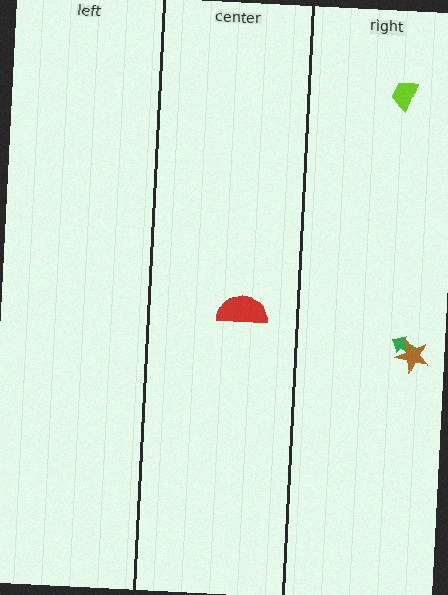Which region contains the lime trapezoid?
The right region.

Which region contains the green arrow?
The right region.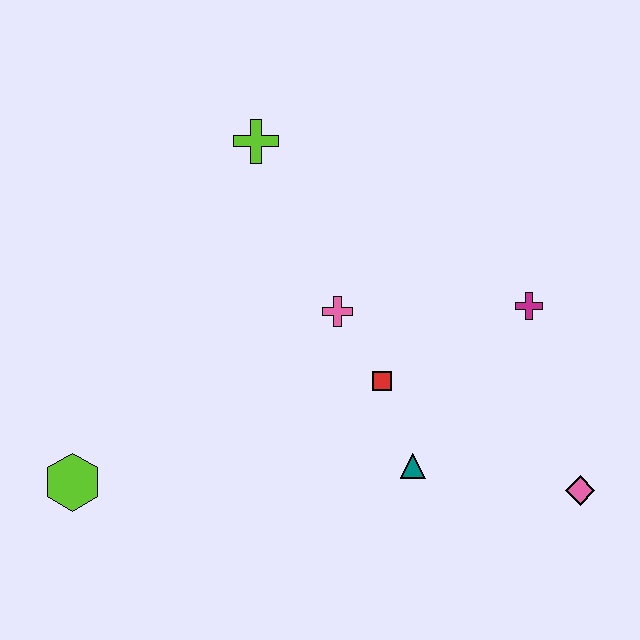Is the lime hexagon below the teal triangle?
Yes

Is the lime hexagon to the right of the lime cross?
No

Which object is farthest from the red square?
The lime hexagon is farthest from the red square.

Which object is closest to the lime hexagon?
The pink cross is closest to the lime hexagon.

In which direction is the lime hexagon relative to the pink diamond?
The lime hexagon is to the left of the pink diamond.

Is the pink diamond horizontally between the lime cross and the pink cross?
No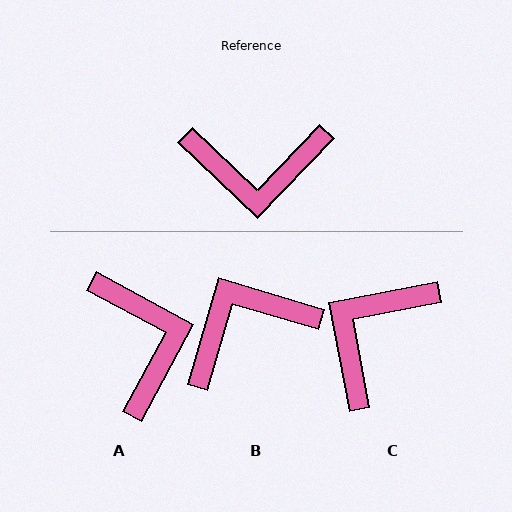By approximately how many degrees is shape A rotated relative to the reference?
Approximately 105 degrees counter-clockwise.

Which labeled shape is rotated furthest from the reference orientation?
B, about 153 degrees away.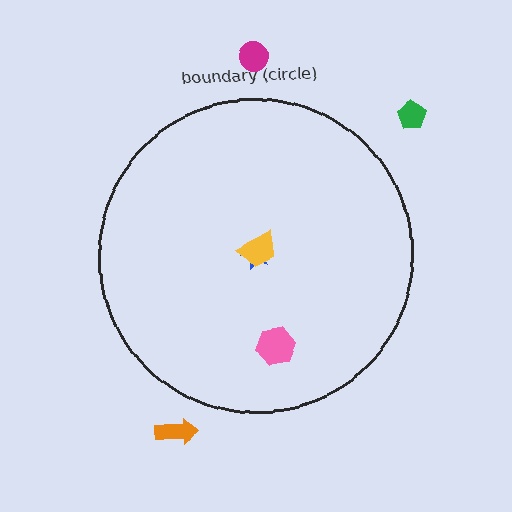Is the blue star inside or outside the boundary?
Inside.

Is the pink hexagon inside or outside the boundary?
Inside.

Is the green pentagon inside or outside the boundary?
Outside.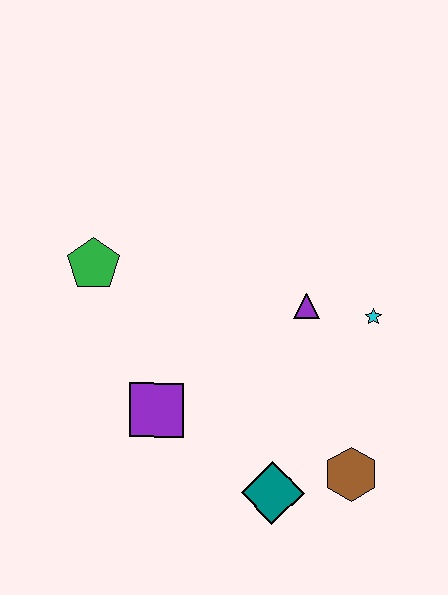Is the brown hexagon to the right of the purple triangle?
Yes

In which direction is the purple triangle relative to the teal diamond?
The purple triangle is above the teal diamond.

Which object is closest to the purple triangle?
The cyan star is closest to the purple triangle.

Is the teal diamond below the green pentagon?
Yes